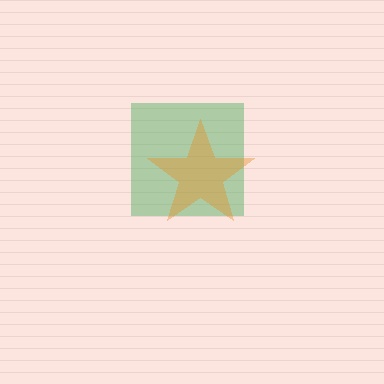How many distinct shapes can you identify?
There are 2 distinct shapes: a green square, an orange star.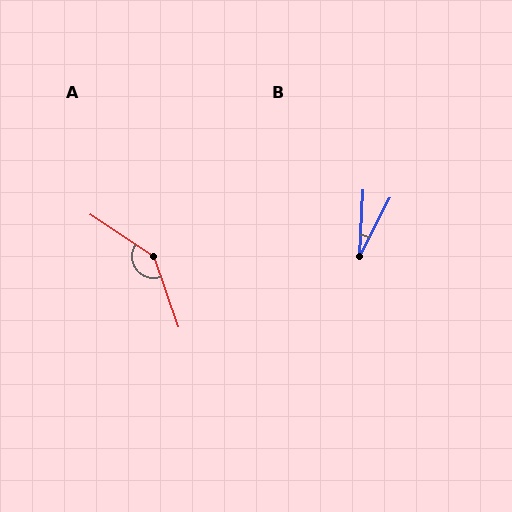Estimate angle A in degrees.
Approximately 142 degrees.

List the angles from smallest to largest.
B (25°), A (142°).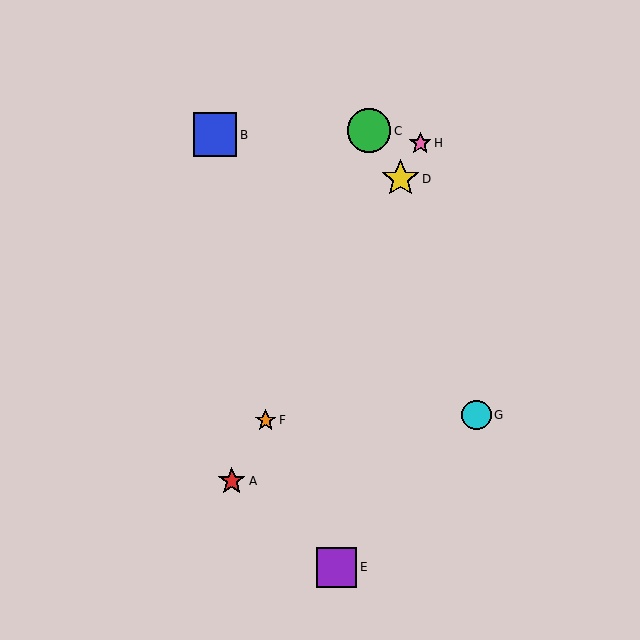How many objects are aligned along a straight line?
4 objects (A, D, F, H) are aligned along a straight line.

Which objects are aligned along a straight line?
Objects A, D, F, H are aligned along a straight line.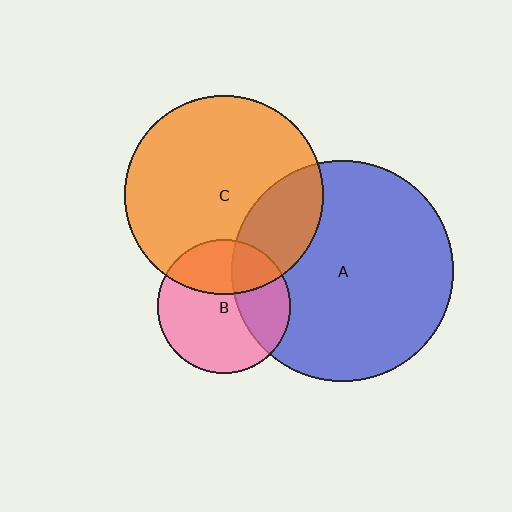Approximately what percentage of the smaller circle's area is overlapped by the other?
Approximately 30%.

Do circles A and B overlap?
Yes.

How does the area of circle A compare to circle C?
Approximately 1.2 times.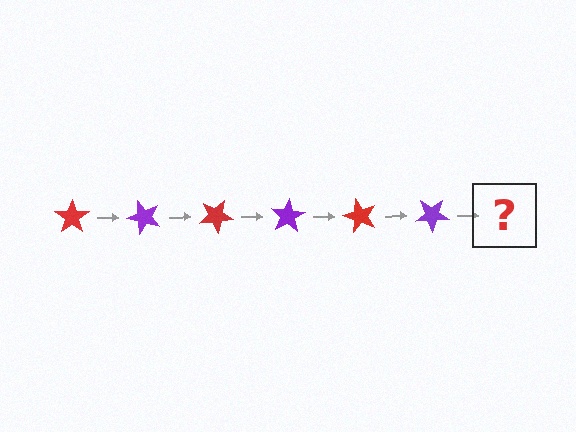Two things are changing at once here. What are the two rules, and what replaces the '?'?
The two rules are that it rotates 50 degrees each step and the color cycles through red and purple. The '?' should be a red star, rotated 300 degrees from the start.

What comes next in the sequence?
The next element should be a red star, rotated 300 degrees from the start.